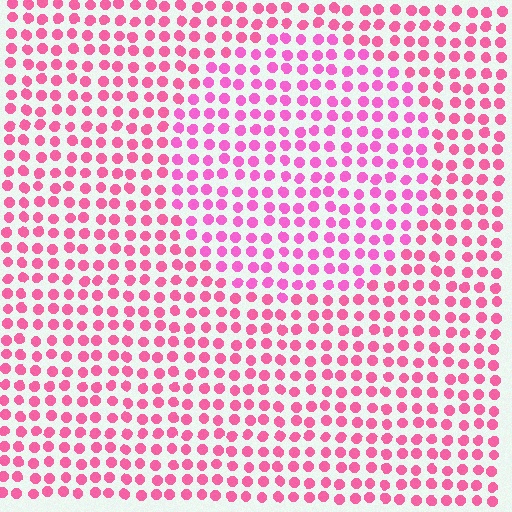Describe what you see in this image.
The image is filled with small pink elements in a uniform arrangement. A circle-shaped region is visible where the elements are tinted to a slightly different hue, forming a subtle color boundary.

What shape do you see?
I see a circle.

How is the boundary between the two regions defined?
The boundary is defined purely by a slight shift in hue (about 18 degrees). Spacing, size, and orientation are identical on both sides.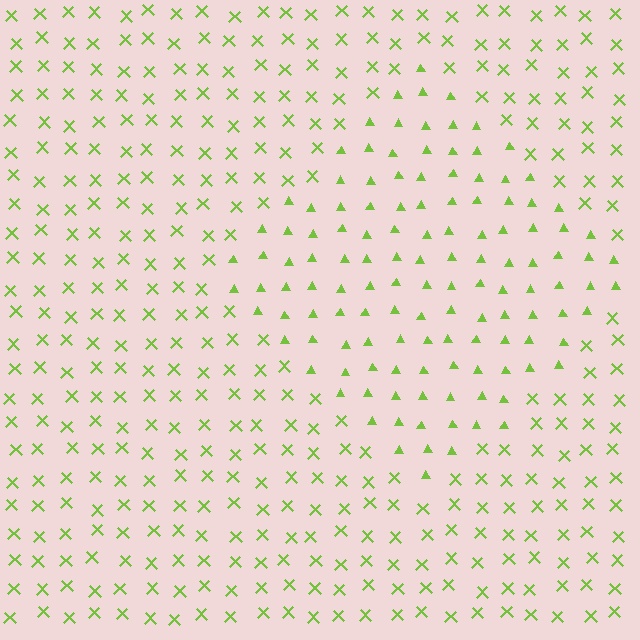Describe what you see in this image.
The image is filled with small lime elements arranged in a uniform grid. A diamond-shaped region contains triangles, while the surrounding area contains X marks. The boundary is defined purely by the change in element shape.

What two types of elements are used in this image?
The image uses triangles inside the diamond region and X marks outside it.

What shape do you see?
I see a diamond.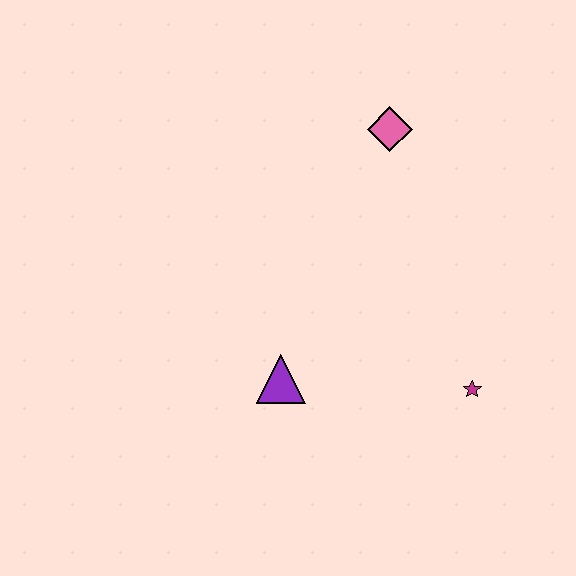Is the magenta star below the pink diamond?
Yes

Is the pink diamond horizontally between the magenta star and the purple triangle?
Yes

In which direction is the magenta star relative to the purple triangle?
The magenta star is to the right of the purple triangle.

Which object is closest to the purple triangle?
The magenta star is closest to the purple triangle.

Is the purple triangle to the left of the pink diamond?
Yes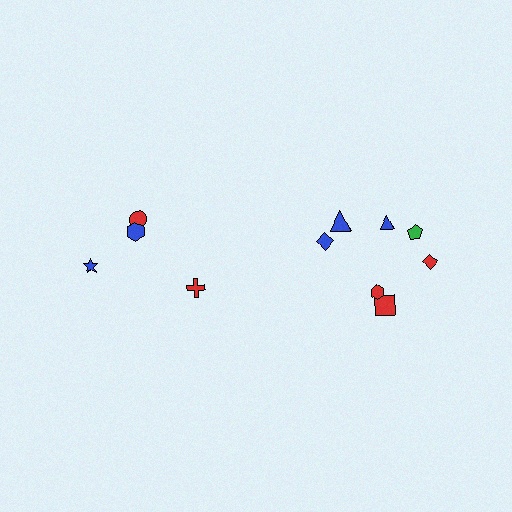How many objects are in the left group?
There are 4 objects.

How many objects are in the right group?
There are 7 objects.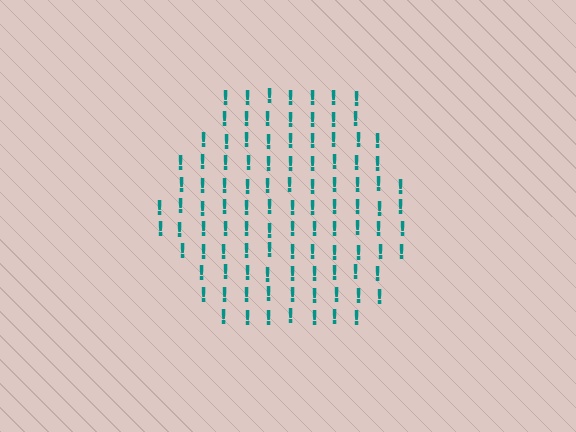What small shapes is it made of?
It is made of small exclamation marks.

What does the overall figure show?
The overall figure shows a hexagon.